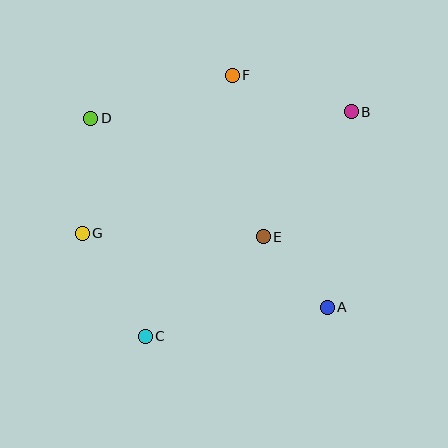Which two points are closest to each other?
Points A and E are closest to each other.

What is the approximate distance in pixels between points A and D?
The distance between A and D is approximately 303 pixels.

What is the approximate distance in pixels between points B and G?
The distance between B and G is approximately 295 pixels.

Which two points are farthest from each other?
Points B and C are farthest from each other.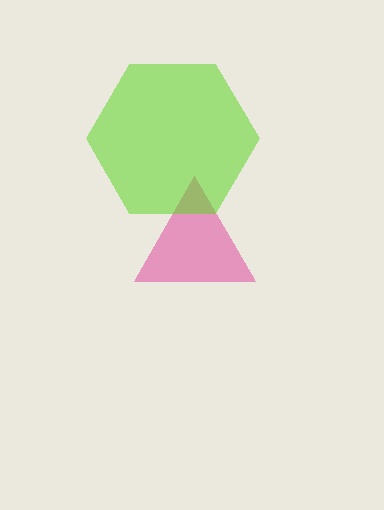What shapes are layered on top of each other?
The layered shapes are: a pink triangle, a lime hexagon.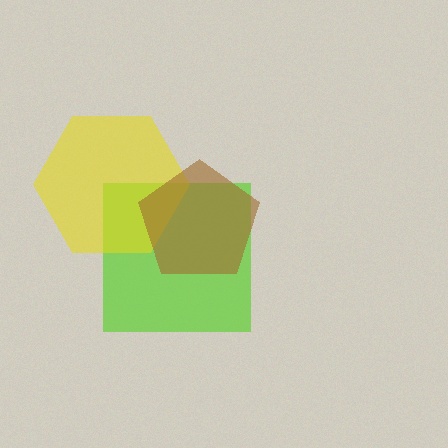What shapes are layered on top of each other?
The layered shapes are: a lime square, a yellow hexagon, a brown pentagon.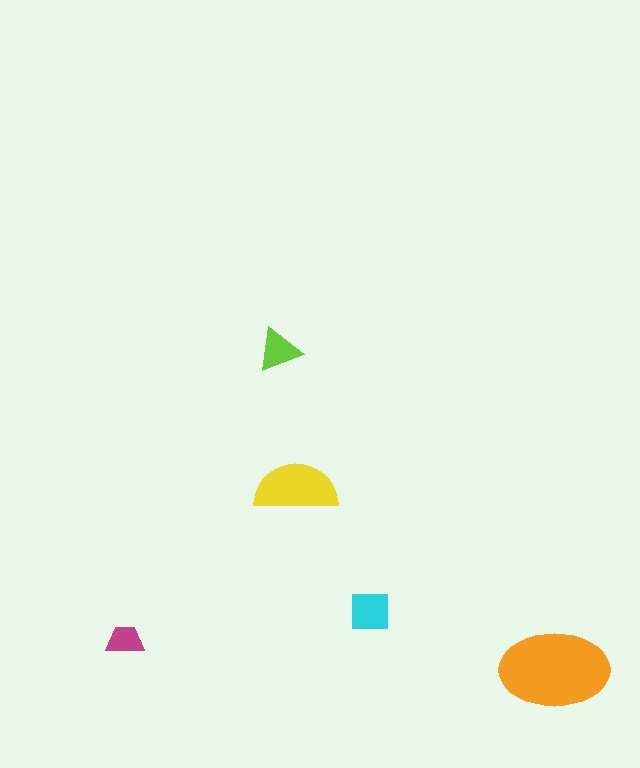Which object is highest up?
The lime triangle is topmost.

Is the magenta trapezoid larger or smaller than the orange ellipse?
Smaller.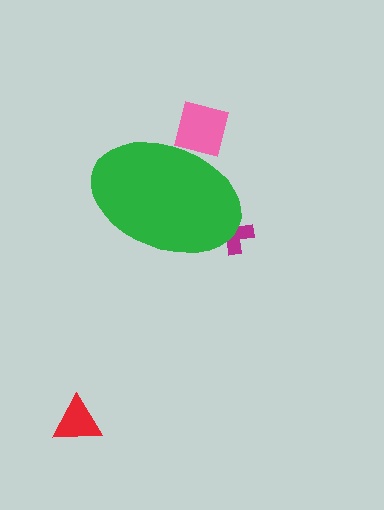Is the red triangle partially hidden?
No, the red triangle is fully visible.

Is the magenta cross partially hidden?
Yes, the magenta cross is partially hidden behind the green ellipse.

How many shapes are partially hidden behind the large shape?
2 shapes are partially hidden.